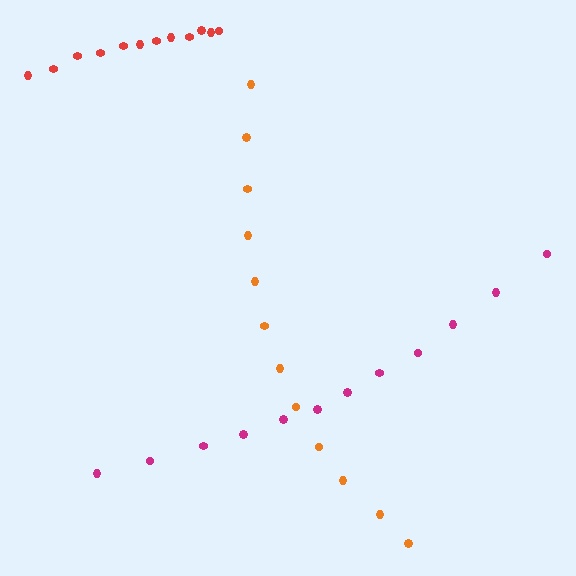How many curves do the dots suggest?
There are 3 distinct paths.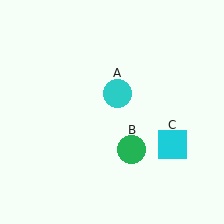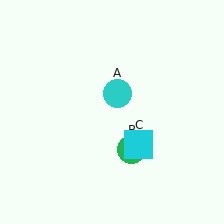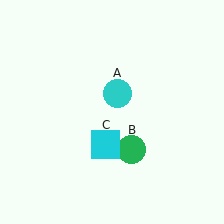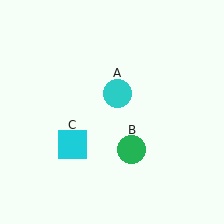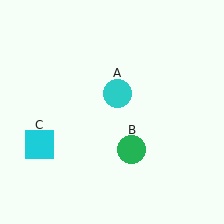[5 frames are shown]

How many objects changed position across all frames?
1 object changed position: cyan square (object C).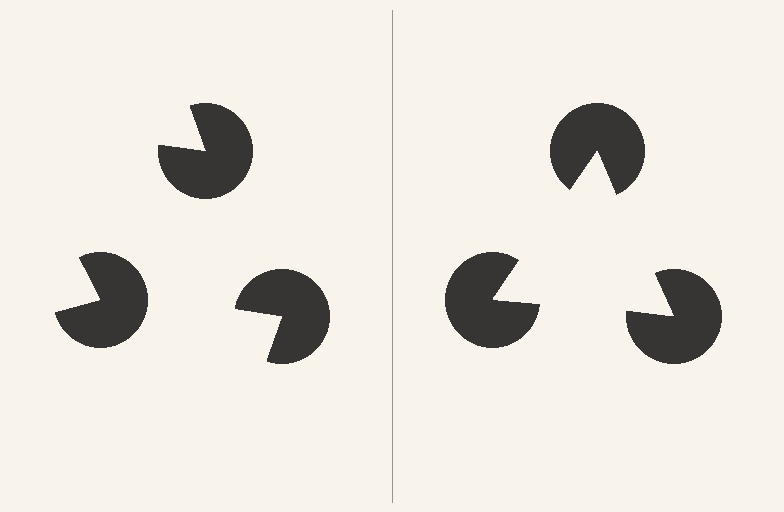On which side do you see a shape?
An illusory triangle appears on the right side. On the left side the wedge cuts are rotated, so no coherent shape forms.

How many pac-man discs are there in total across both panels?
6 — 3 on each side.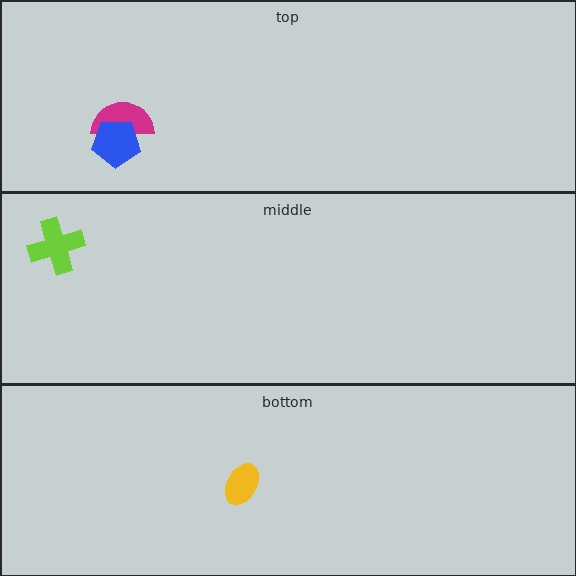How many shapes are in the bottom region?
1.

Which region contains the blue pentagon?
The top region.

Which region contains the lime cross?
The middle region.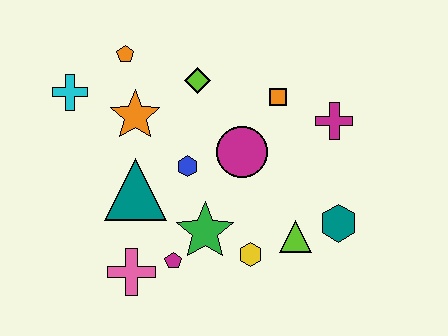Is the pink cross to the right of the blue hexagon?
No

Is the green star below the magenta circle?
Yes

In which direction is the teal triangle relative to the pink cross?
The teal triangle is above the pink cross.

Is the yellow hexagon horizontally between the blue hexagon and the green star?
No